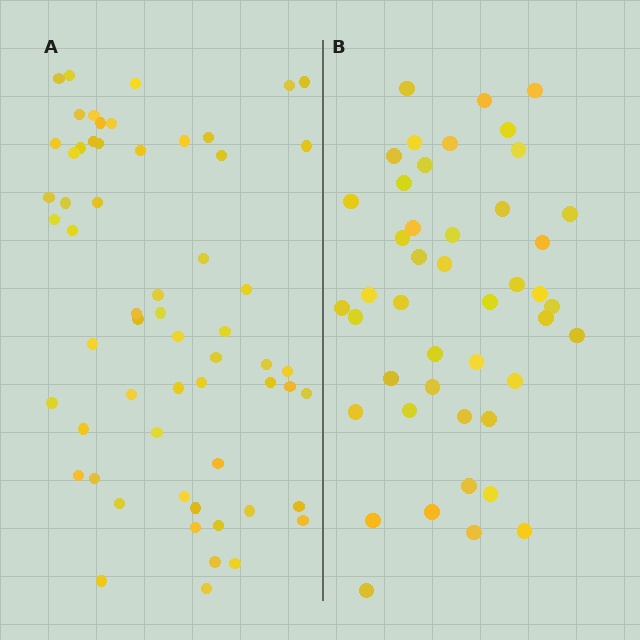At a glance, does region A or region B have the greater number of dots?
Region A (the left region) has more dots.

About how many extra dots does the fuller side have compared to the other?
Region A has approximately 15 more dots than region B.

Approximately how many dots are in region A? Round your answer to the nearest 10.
About 60 dots.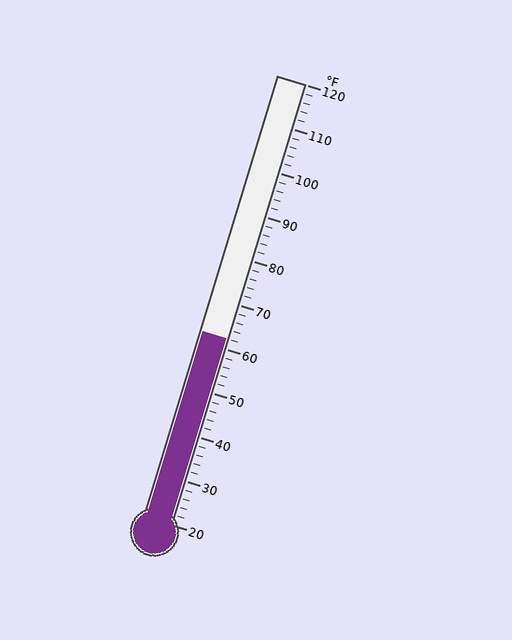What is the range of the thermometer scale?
The thermometer scale ranges from 20°F to 120°F.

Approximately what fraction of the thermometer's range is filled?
The thermometer is filled to approximately 40% of its range.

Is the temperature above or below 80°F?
The temperature is below 80°F.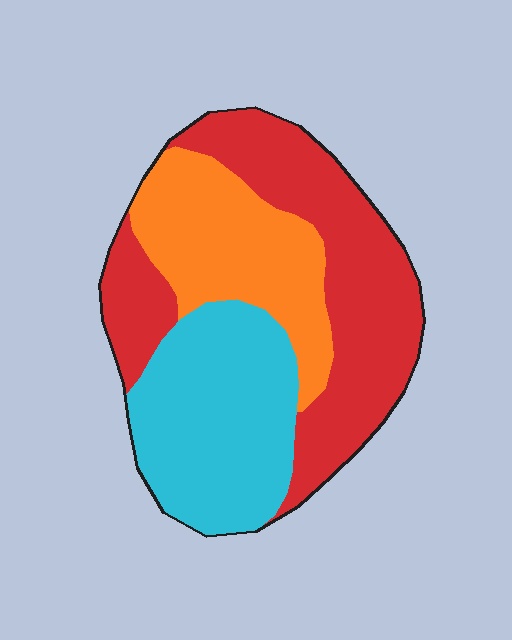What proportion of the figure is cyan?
Cyan takes up between a sixth and a third of the figure.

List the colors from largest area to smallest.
From largest to smallest: red, cyan, orange.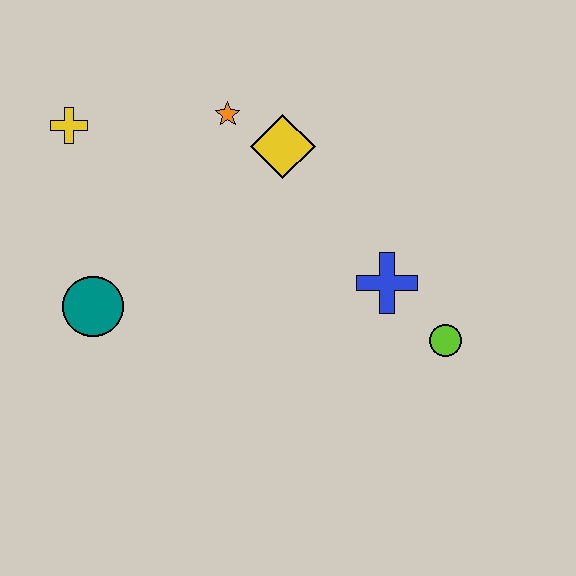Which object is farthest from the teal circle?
The lime circle is farthest from the teal circle.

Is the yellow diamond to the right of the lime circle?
No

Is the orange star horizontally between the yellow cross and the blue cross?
Yes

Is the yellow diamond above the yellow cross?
No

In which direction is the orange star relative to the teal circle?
The orange star is above the teal circle.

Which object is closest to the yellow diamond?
The orange star is closest to the yellow diamond.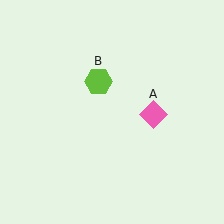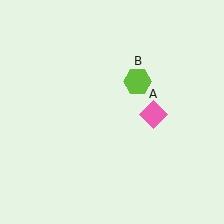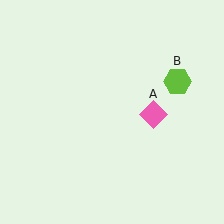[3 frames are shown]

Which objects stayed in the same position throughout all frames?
Pink diamond (object A) remained stationary.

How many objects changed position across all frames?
1 object changed position: lime hexagon (object B).